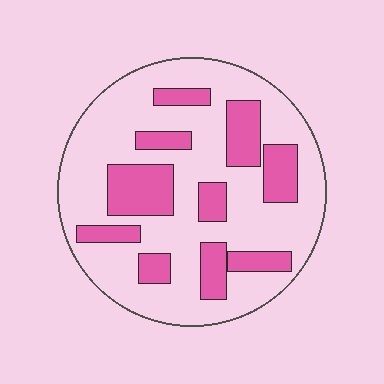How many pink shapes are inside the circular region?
10.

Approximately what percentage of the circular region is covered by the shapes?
Approximately 30%.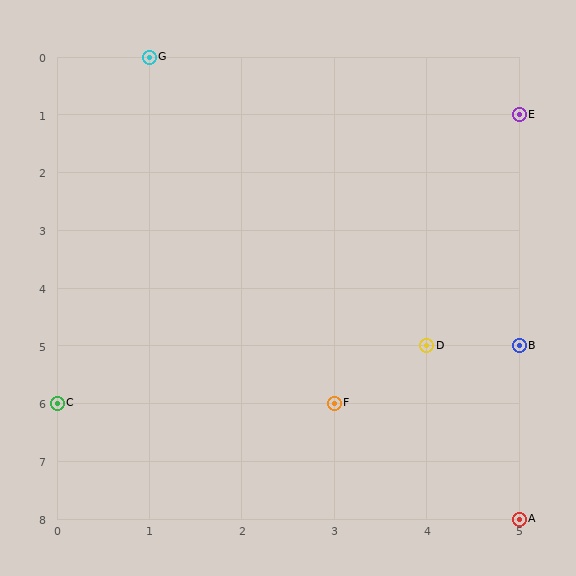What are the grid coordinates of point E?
Point E is at grid coordinates (5, 1).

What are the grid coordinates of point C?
Point C is at grid coordinates (0, 6).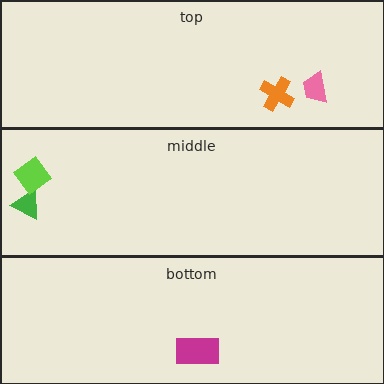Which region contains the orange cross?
The top region.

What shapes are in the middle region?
The green triangle, the lime diamond.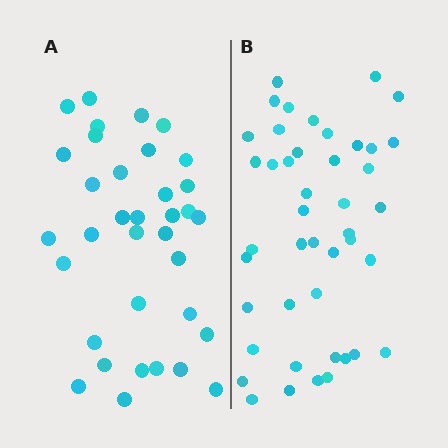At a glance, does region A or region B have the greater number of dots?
Region B (the right region) has more dots.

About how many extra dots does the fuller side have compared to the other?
Region B has roughly 8 or so more dots than region A.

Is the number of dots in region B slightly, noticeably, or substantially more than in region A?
Region B has noticeably more, but not dramatically so. The ratio is roughly 1.3 to 1.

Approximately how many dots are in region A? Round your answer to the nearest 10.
About 40 dots. (The exact count is 35, which rounds to 40.)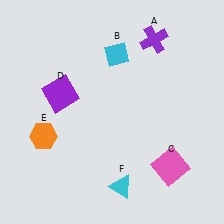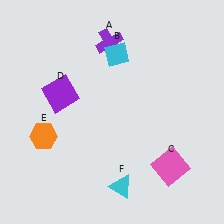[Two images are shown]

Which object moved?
The purple cross (A) moved left.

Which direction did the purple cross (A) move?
The purple cross (A) moved left.